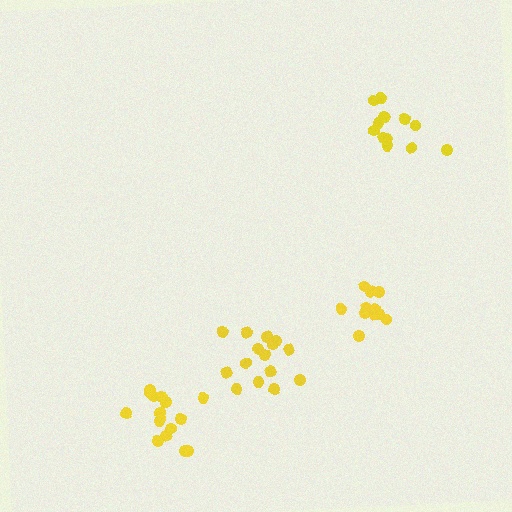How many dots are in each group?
Group 1: 17 dots, Group 2: 15 dots, Group 3: 12 dots, Group 4: 12 dots (56 total).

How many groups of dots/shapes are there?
There are 4 groups.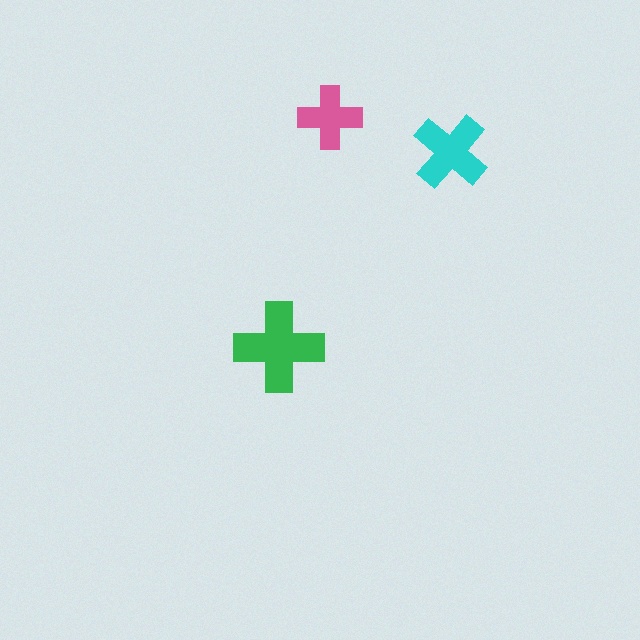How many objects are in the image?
There are 3 objects in the image.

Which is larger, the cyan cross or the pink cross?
The cyan one.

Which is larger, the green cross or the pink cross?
The green one.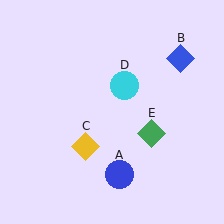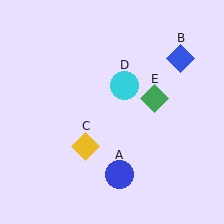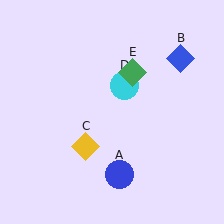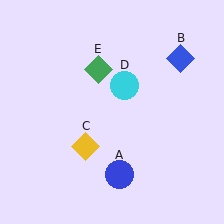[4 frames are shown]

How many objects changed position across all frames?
1 object changed position: green diamond (object E).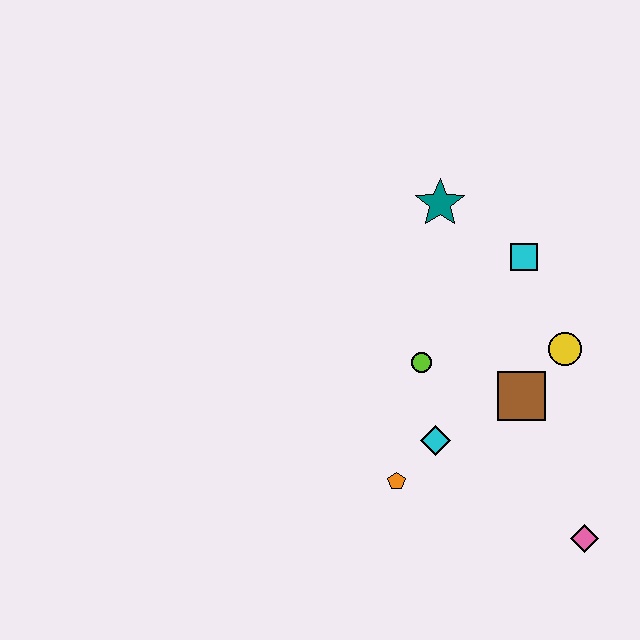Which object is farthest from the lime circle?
The pink diamond is farthest from the lime circle.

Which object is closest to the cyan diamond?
The orange pentagon is closest to the cyan diamond.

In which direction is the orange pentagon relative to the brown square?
The orange pentagon is to the left of the brown square.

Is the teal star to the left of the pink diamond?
Yes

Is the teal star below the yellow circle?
No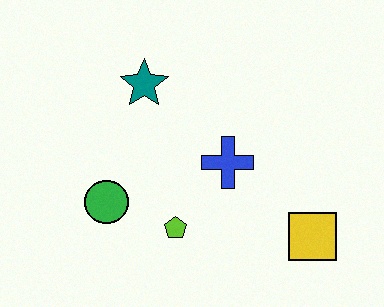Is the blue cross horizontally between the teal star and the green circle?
No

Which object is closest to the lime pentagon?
The green circle is closest to the lime pentagon.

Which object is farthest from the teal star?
The yellow square is farthest from the teal star.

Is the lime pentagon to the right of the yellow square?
No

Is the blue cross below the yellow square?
No